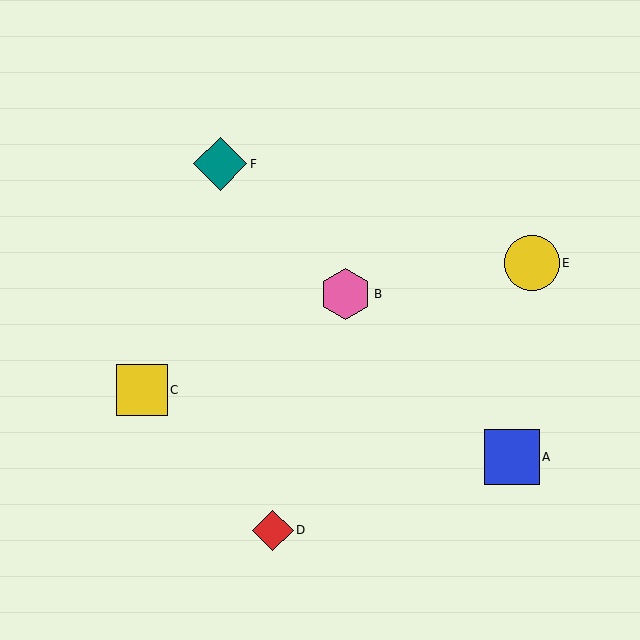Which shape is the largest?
The blue square (labeled A) is the largest.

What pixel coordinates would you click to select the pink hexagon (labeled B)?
Click at (346, 294) to select the pink hexagon B.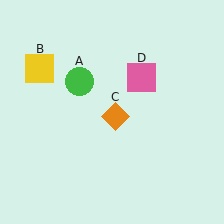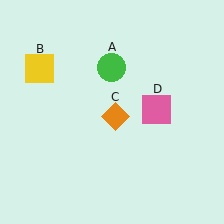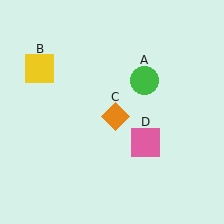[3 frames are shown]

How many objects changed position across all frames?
2 objects changed position: green circle (object A), pink square (object D).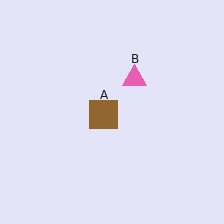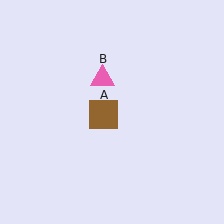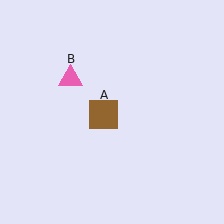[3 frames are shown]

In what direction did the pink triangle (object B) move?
The pink triangle (object B) moved left.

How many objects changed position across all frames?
1 object changed position: pink triangle (object B).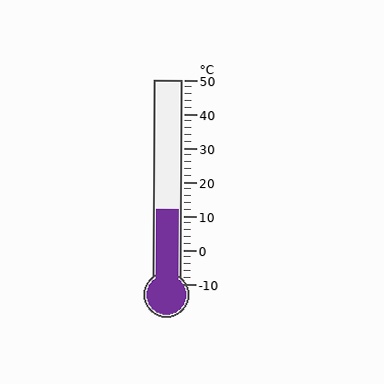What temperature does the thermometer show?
The thermometer shows approximately 12°C.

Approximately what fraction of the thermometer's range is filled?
The thermometer is filled to approximately 35% of its range.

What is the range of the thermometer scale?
The thermometer scale ranges from -10°C to 50°C.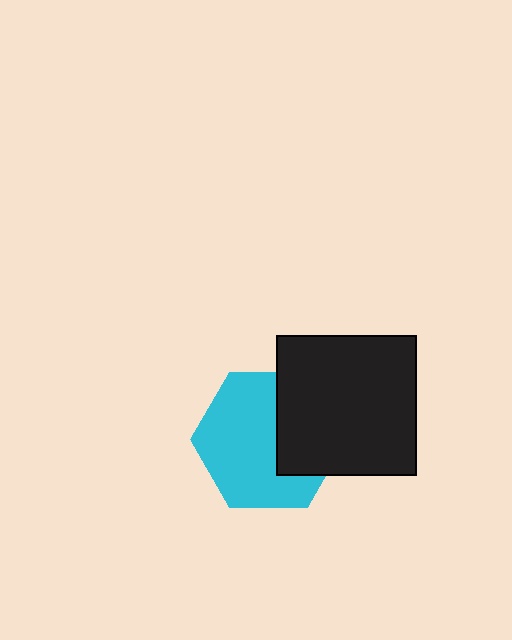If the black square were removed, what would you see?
You would see the complete cyan hexagon.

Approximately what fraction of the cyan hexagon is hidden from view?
Roughly 36% of the cyan hexagon is hidden behind the black square.